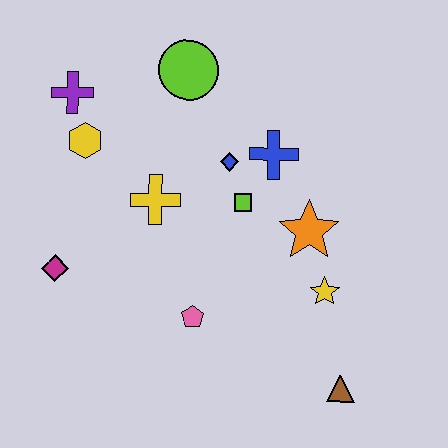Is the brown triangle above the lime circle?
No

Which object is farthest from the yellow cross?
The brown triangle is farthest from the yellow cross.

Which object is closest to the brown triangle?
The yellow star is closest to the brown triangle.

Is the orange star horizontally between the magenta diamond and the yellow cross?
No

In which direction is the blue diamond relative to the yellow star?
The blue diamond is above the yellow star.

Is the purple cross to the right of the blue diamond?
No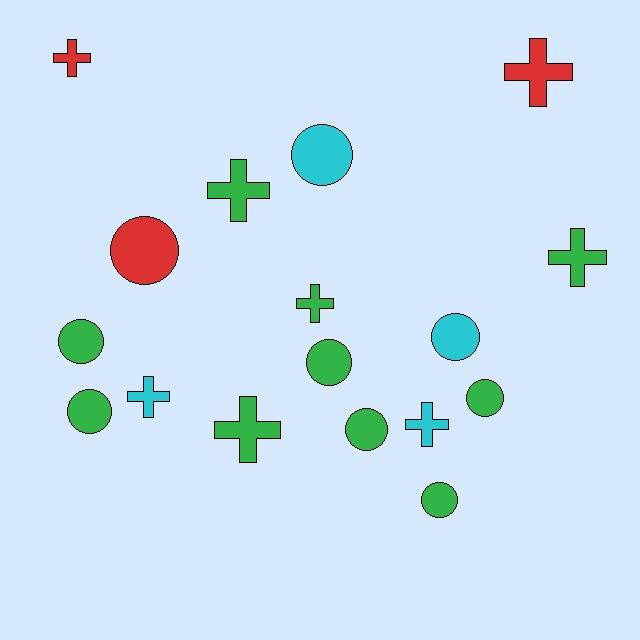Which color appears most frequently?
Green, with 10 objects.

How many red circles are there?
There is 1 red circle.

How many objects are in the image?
There are 17 objects.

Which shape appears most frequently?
Circle, with 9 objects.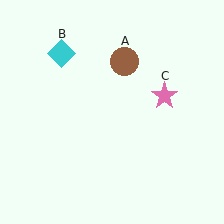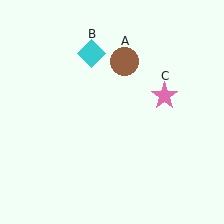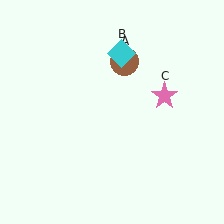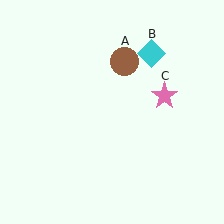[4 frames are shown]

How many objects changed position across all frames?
1 object changed position: cyan diamond (object B).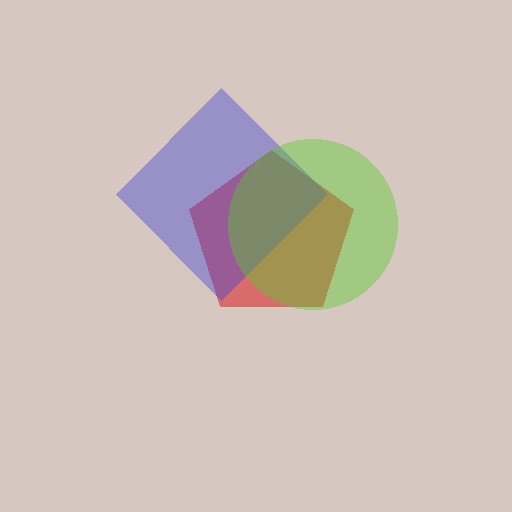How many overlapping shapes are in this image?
There are 3 overlapping shapes in the image.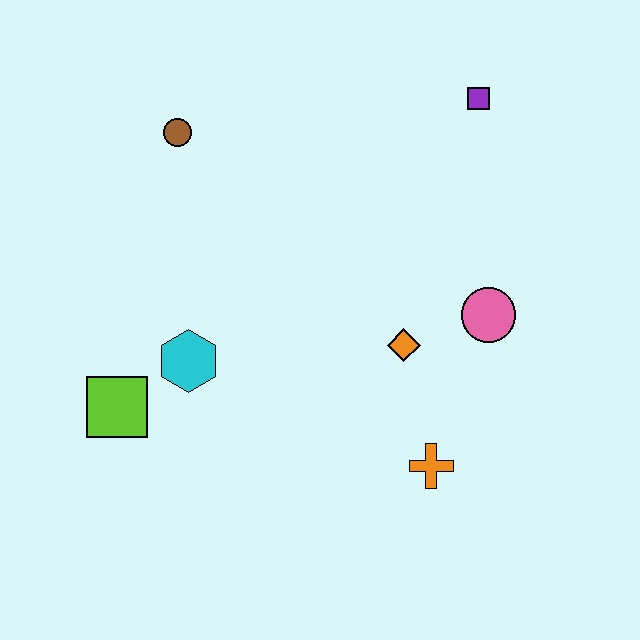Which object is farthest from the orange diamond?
The brown circle is farthest from the orange diamond.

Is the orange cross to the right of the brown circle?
Yes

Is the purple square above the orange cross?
Yes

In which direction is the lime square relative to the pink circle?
The lime square is to the left of the pink circle.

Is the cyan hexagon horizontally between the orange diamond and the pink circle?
No